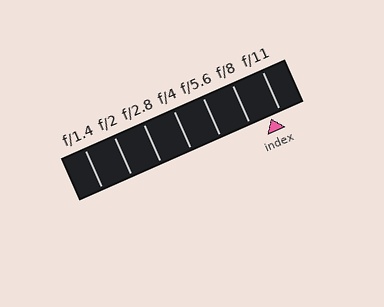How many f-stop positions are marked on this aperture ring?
There are 7 f-stop positions marked.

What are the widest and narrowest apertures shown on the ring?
The widest aperture shown is f/1.4 and the narrowest is f/11.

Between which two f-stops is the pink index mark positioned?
The index mark is between f/8 and f/11.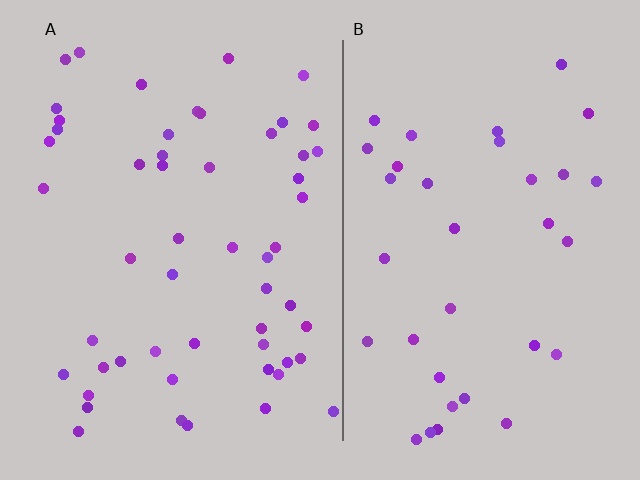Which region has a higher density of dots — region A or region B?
A (the left).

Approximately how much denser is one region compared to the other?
Approximately 1.6× — region A over region B.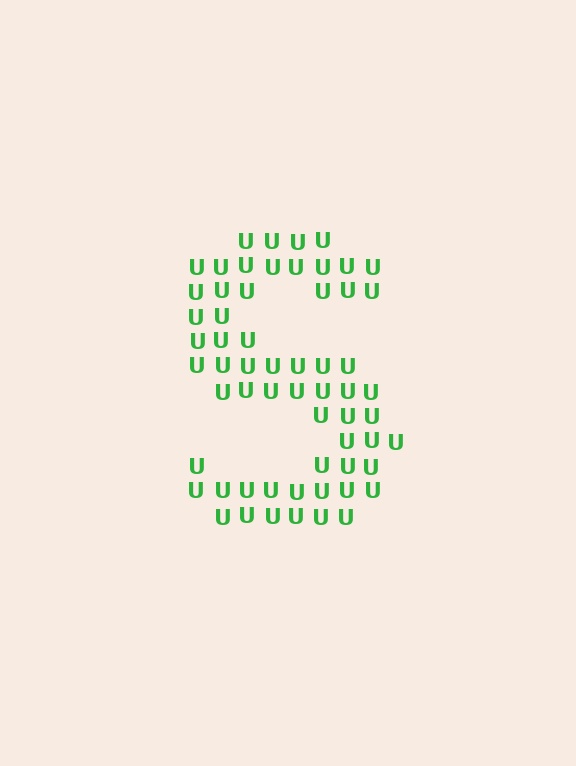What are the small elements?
The small elements are letter U's.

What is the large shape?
The large shape is the letter S.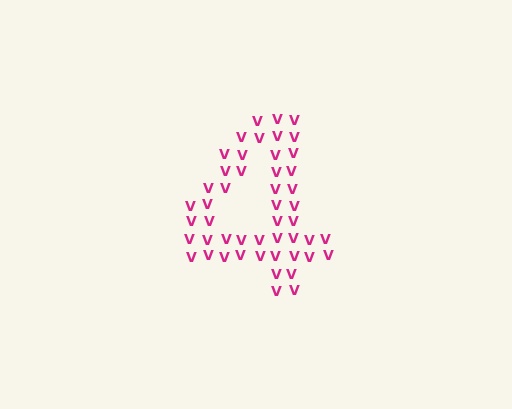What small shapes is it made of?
It is made of small letter V's.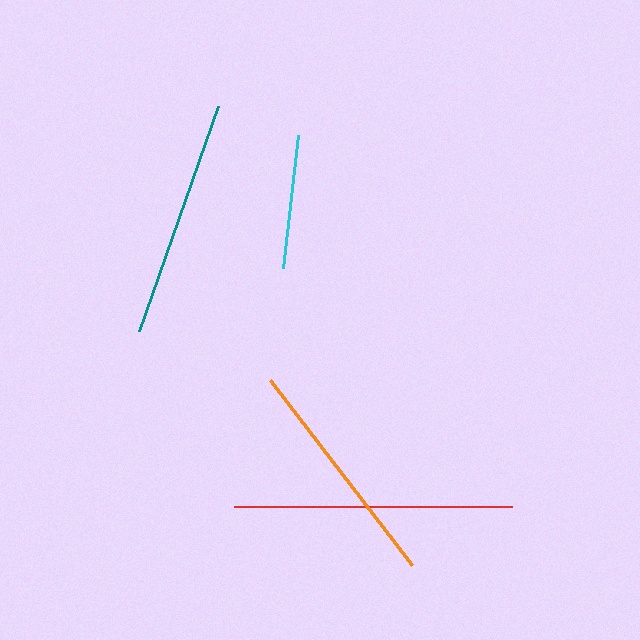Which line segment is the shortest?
The cyan line is the shortest at approximately 134 pixels.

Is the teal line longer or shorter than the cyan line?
The teal line is longer than the cyan line.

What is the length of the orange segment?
The orange segment is approximately 233 pixels long.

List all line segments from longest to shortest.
From longest to shortest: red, teal, orange, cyan.